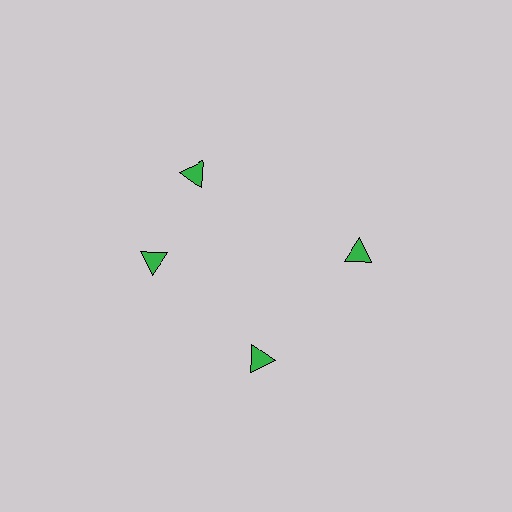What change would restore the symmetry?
The symmetry would be restored by rotating it back into even spacing with its neighbors so that all 4 triangles sit at equal angles and equal distance from the center.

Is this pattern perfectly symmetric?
No. The 4 green triangles are arranged in a ring, but one element near the 12 o'clock position is rotated out of alignment along the ring, breaking the 4-fold rotational symmetry.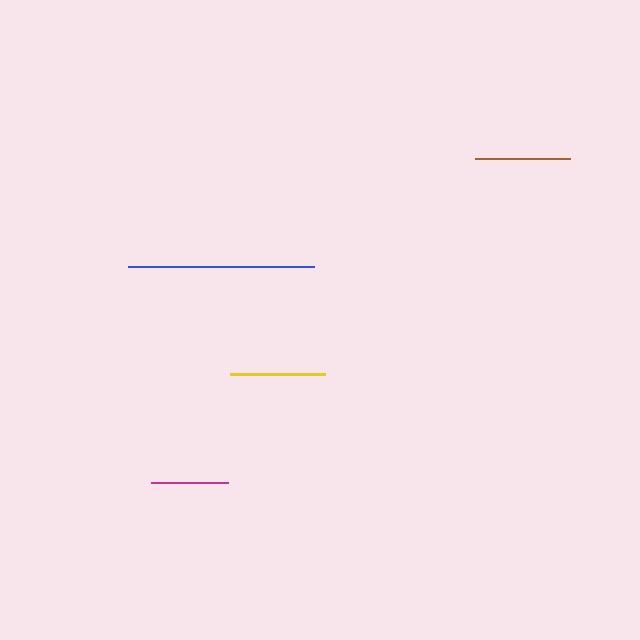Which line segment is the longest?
The blue line is the longest at approximately 186 pixels.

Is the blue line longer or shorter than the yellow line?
The blue line is longer than the yellow line.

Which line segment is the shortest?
The magenta line is the shortest at approximately 77 pixels.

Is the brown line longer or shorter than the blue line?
The blue line is longer than the brown line.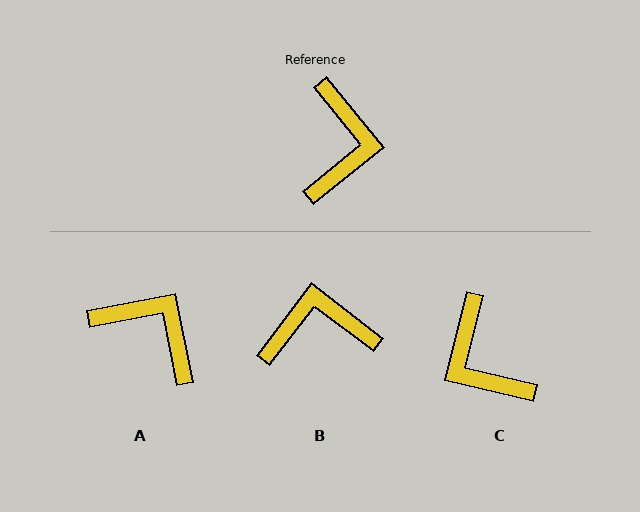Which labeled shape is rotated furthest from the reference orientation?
C, about 143 degrees away.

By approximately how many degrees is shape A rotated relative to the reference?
Approximately 62 degrees counter-clockwise.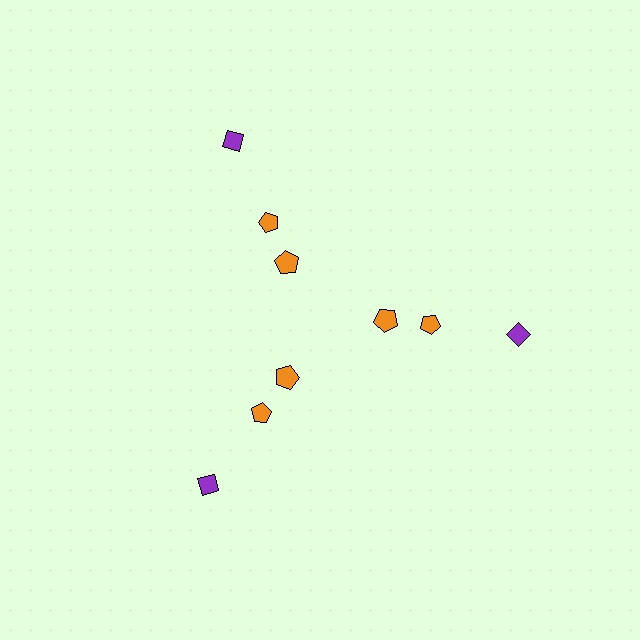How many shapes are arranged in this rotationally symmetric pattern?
There are 9 shapes, arranged in 3 groups of 3.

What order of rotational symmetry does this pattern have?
This pattern has 3-fold rotational symmetry.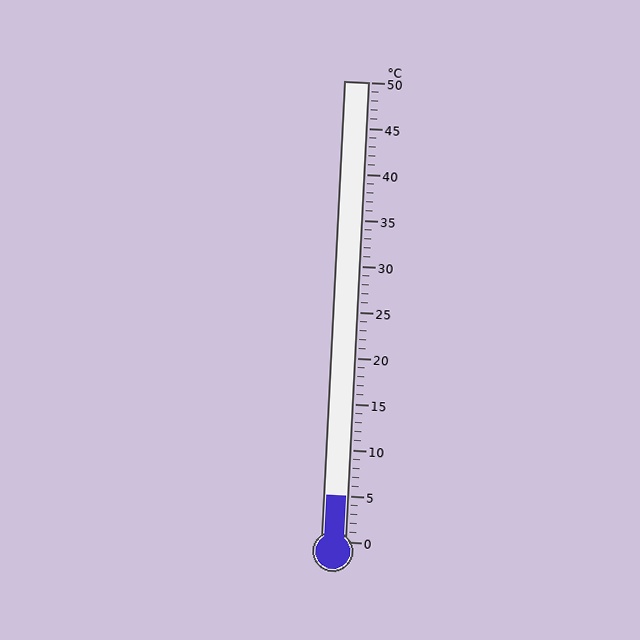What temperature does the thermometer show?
The thermometer shows approximately 5°C.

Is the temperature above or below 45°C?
The temperature is below 45°C.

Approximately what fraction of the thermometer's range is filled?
The thermometer is filled to approximately 10% of its range.